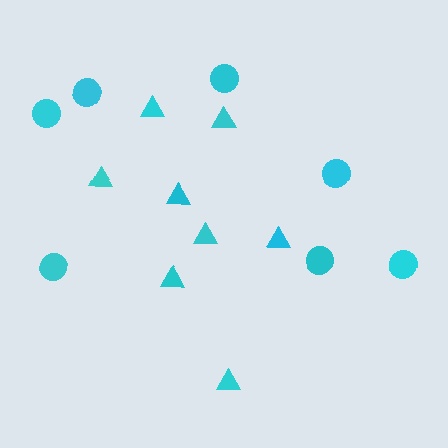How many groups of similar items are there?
There are 2 groups: one group of circles (7) and one group of triangles (8).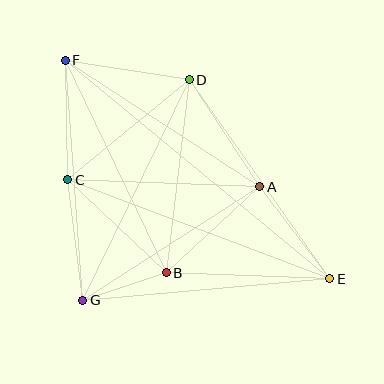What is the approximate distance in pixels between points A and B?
The distance between A and B is approximately 127 pixels.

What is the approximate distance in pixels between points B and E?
The distance between B and E is approximately 164 pixels.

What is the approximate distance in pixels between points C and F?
The distance between C and F is approximately 119 pixels.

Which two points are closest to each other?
Points B and G are closest to each other.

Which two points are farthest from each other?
Points E and F are farthest from each other.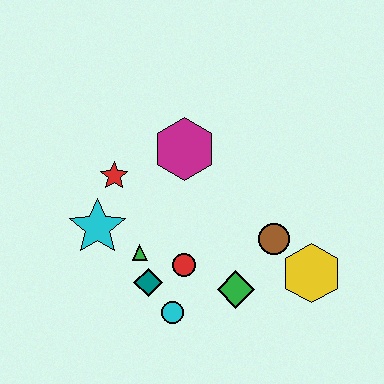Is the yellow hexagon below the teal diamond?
No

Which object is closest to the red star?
The cyan star is closest to the red star.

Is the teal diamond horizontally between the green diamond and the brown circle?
No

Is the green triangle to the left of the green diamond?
Yes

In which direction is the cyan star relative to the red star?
The cyan star is below the red star.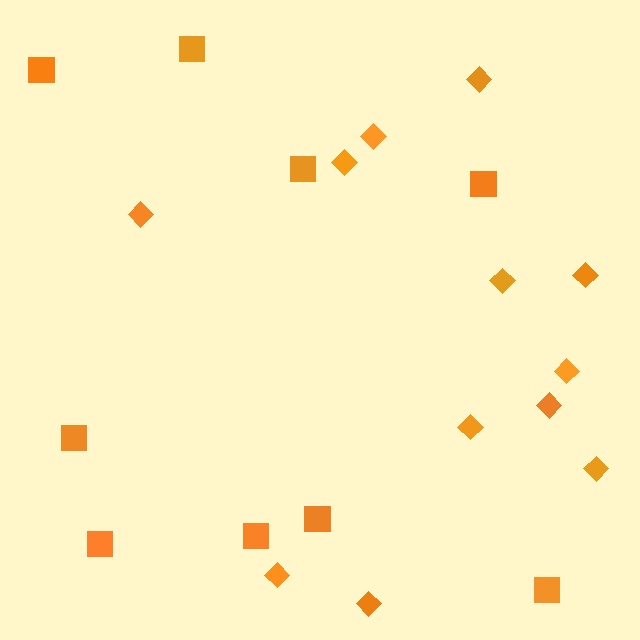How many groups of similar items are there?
There are 2 groups: one group of diamonds (12) and one group of squares (9).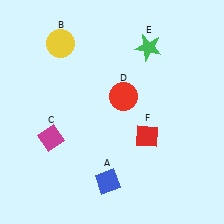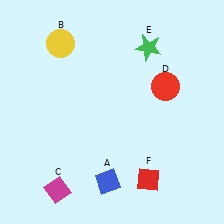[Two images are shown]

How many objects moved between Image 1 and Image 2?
3 objects moved between the two images.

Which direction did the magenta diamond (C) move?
The magenta diamond (C) moved down.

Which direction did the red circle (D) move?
The red circle (D) moved right.